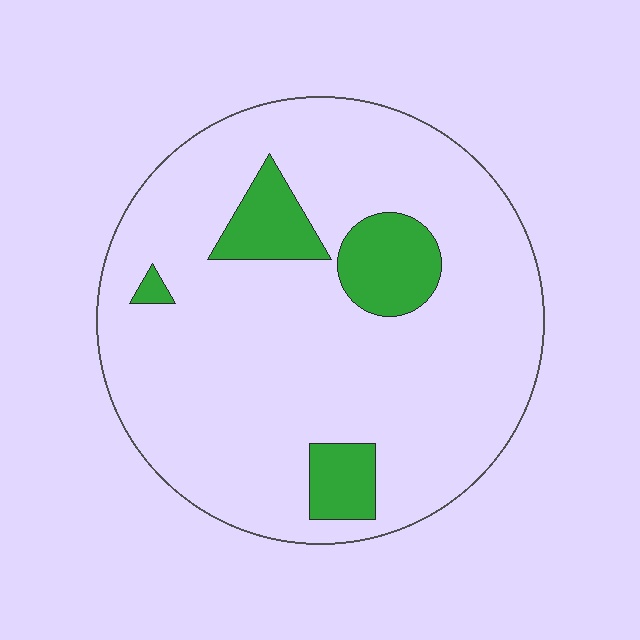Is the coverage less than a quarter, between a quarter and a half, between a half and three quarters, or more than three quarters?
Less than a quarter.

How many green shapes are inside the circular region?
4.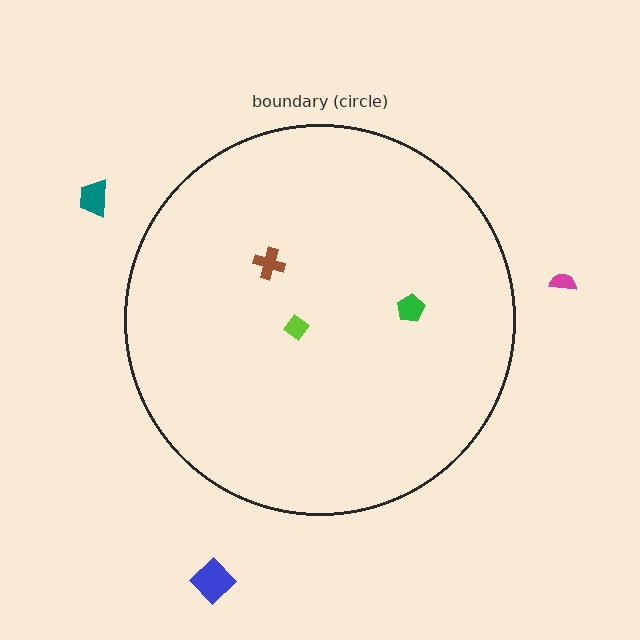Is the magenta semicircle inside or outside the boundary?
Outside.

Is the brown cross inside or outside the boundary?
Inside.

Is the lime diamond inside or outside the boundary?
Inside.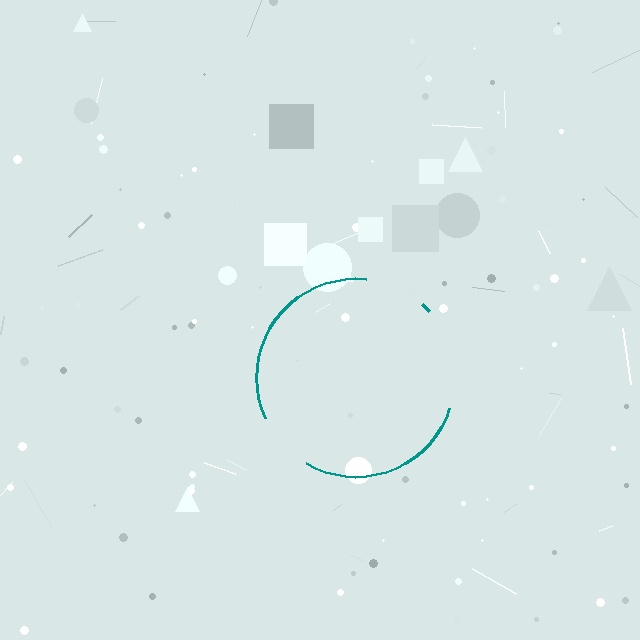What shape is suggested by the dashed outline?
The dashed outline suggests a circle.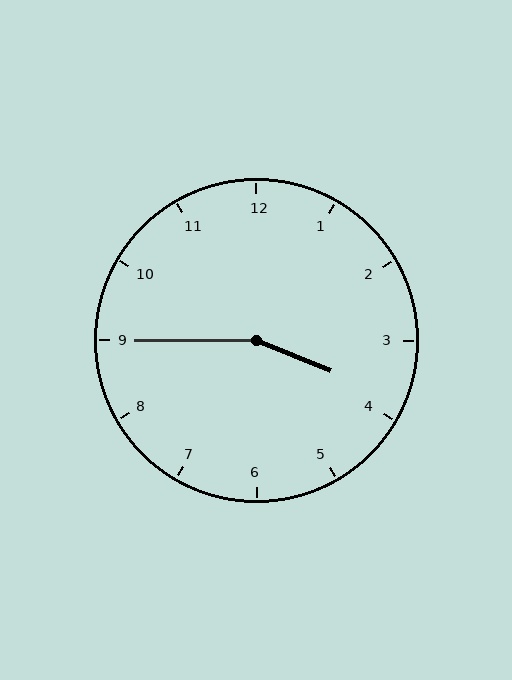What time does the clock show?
3:45.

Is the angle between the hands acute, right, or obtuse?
It is obtuse.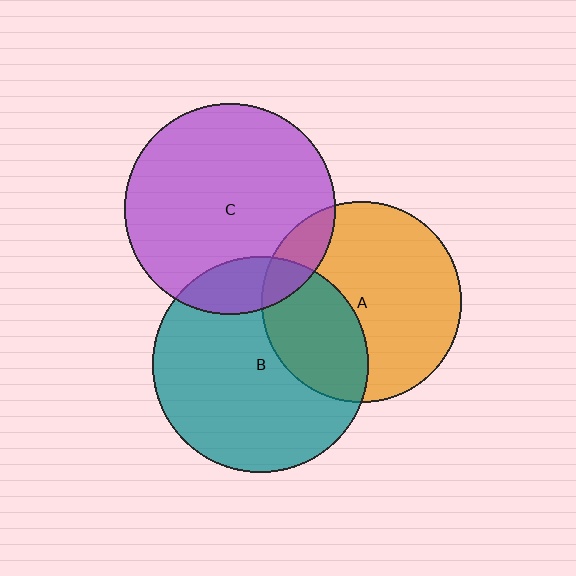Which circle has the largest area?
Circle B (teal).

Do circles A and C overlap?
Yes.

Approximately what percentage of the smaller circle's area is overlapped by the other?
Approximately 10%.